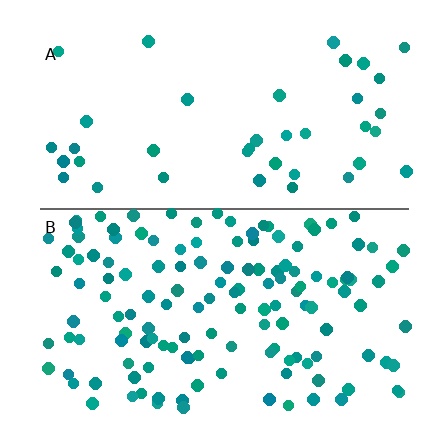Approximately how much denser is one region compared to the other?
Approximately 3.3× — region B over region A.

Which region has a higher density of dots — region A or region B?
B (the bottom).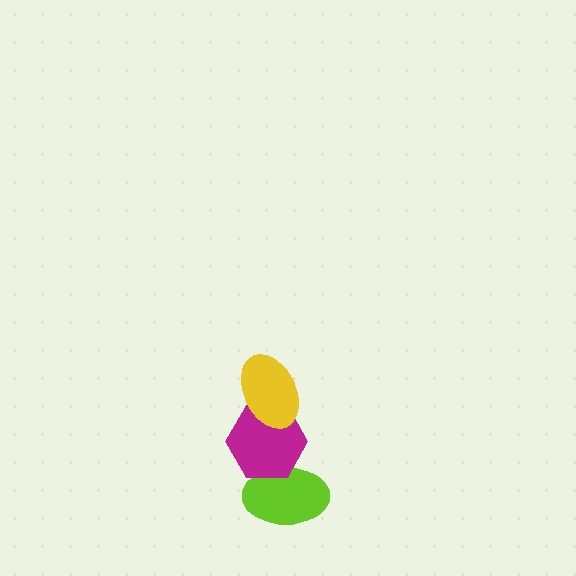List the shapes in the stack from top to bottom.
From top to bottom: the yellow ellipse, the magenta hexagon, the lime ellipse.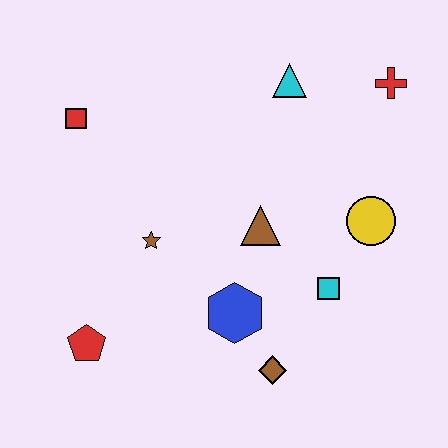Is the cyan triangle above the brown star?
Yes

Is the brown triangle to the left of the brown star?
No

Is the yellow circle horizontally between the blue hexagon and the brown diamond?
No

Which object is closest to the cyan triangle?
The red cross is closest to the cyan triangle.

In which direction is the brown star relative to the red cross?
The brown star is to the left of the red cross.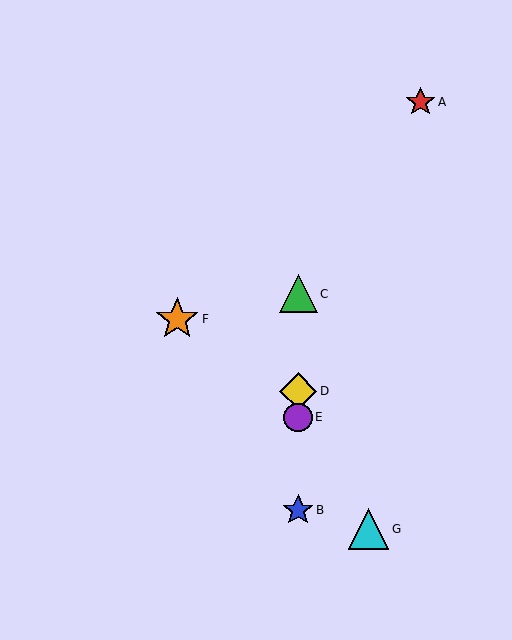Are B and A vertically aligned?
No, B is at x≈298 and A is at x≈421.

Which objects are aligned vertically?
Objects B, C, D, E are aligned vertically.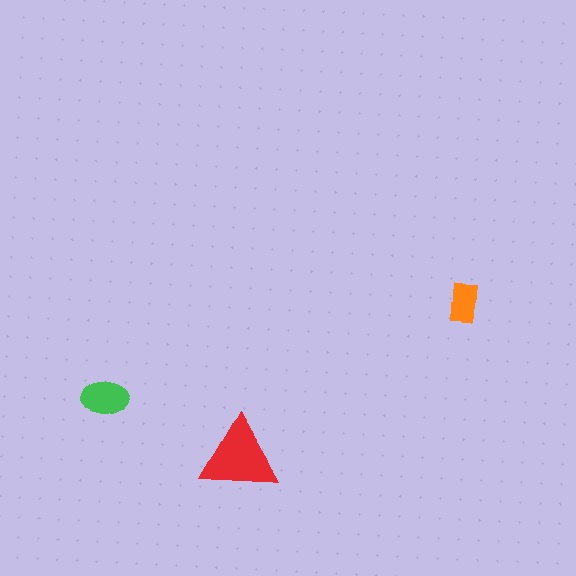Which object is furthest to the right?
The orange rectangle is rightmost.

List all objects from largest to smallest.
The red triangle, the green ellipse, the orange rectangle.